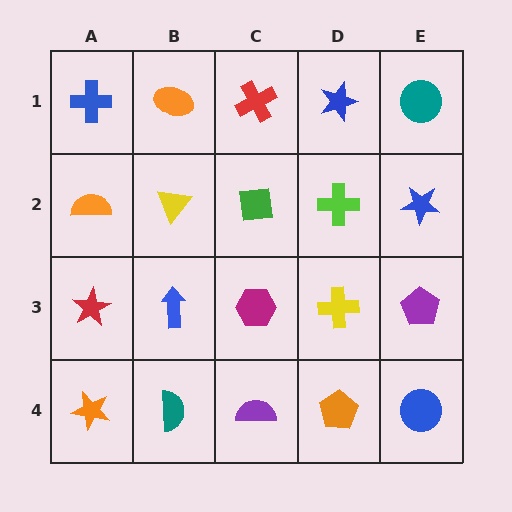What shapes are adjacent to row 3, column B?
A yellow triangle (row 2, column B), a teal semicircle (row 4, column B), a red star (row 3, column A), a magenta hexagon (row 3, column C).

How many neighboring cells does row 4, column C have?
3.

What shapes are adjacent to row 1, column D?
A lime cross (row 2, column D), a red cross (row 1, column C), a teal circle (row 1, column E).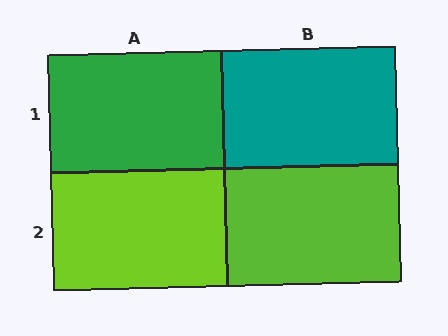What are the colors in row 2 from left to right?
Lime, lime.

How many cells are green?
1 cell is green.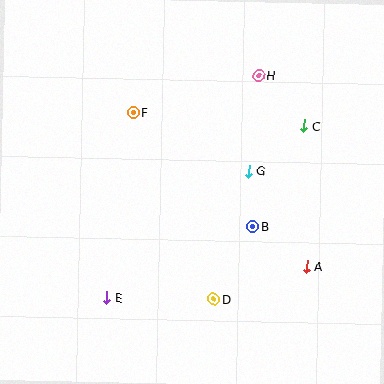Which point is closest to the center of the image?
Point G at (249, 171) is closest to the center.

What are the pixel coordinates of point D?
Point D is at (213, 299).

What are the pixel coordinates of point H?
Point H is at (259, 76).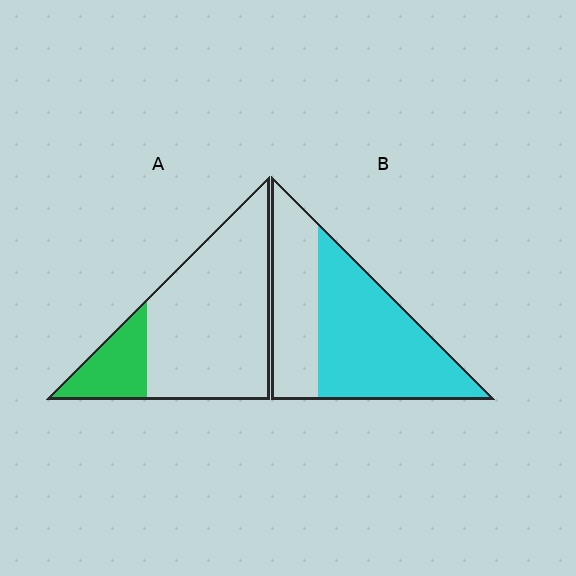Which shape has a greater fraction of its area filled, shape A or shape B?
Shape B.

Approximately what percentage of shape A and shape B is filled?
A is approximately 20% and B is approximately 65%.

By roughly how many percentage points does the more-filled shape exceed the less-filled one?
By roughly 40 percentage points (B over A).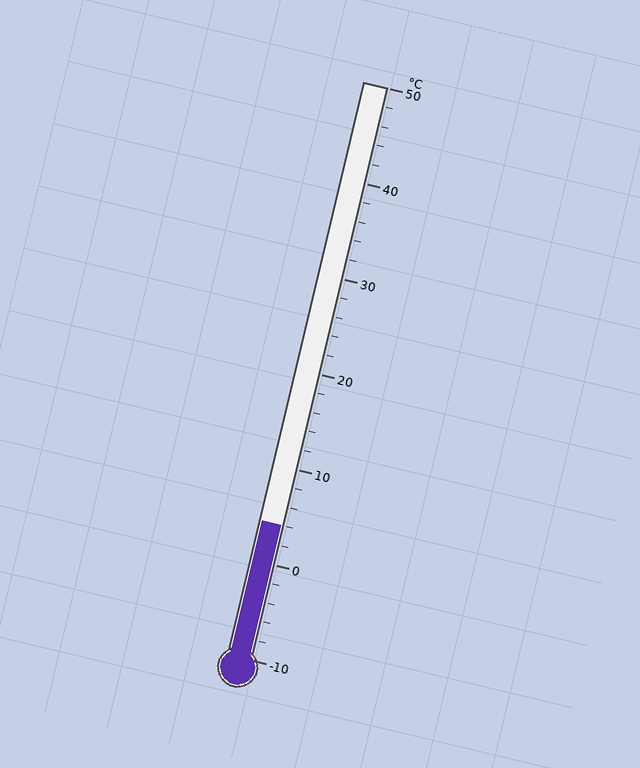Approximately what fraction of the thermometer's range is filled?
The thermometer is filled to approximately 25% of its range.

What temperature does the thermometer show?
The thermometer shows approximately 4°C.